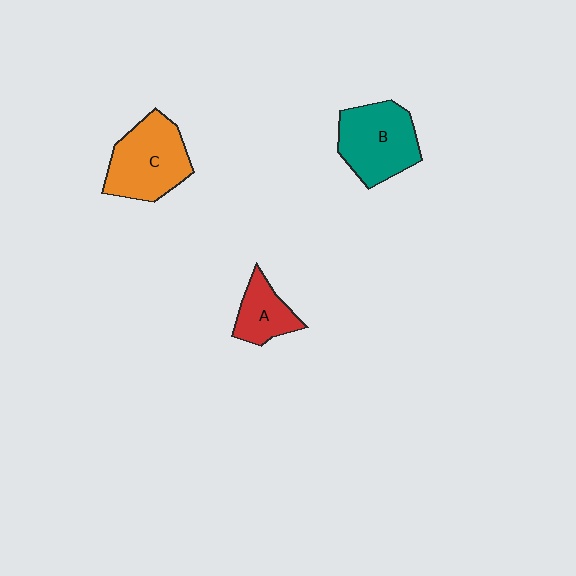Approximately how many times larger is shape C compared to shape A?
Approximately 1.8 times.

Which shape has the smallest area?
Shape A (red).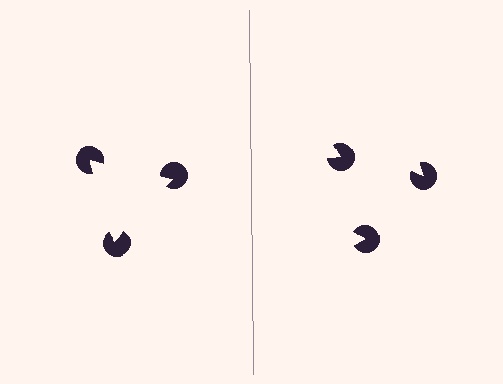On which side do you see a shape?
An illusory triangle appears on the left side. On the right side the wedge cuts are rotated, so no coherent shape forms.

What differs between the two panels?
The pac-man discs are positioned identically on both sides; only the wedge orientations differ. On the left they align to a triangle; on the right they are misaligned.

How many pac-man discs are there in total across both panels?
6 — 3 on each side.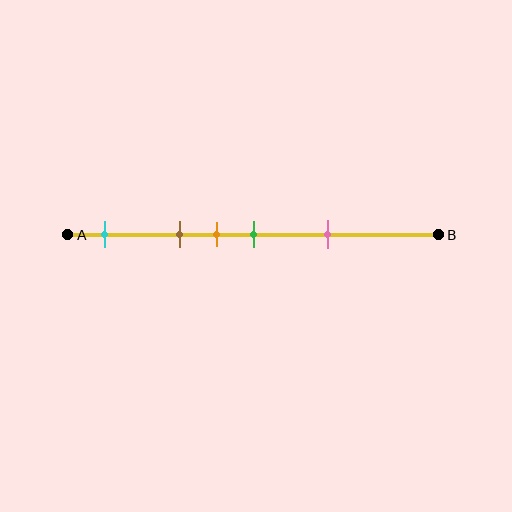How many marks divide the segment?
There are 5 marks dividing the segment.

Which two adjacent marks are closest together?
The orange and green marks are the closest adjacent pair.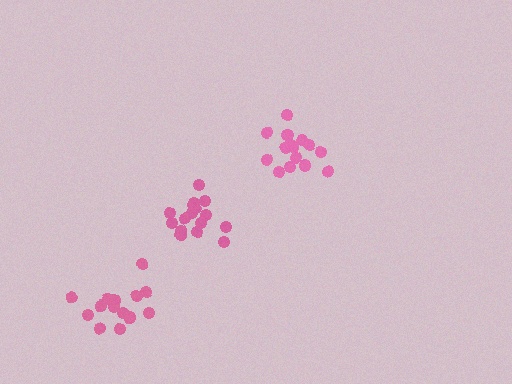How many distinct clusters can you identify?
There are 3 distinct clusters.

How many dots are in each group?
Group 1: 16 dots, Group 2: 15 dots, Group 3: 14 dots (45 total).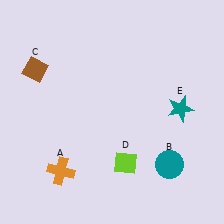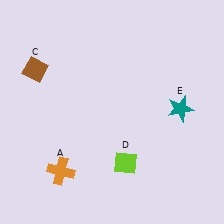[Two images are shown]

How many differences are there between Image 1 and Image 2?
There is 1 difference between the two images.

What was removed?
The teal circle (B) was removed in Image 2.